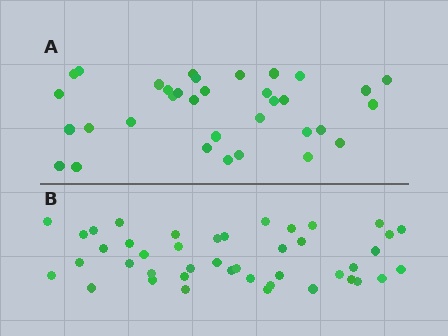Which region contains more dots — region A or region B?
Region B (the bottom region) has more dots.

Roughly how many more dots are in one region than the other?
Region B has roughly 8 or so more dots than region A.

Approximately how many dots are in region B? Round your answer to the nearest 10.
About 40 dots. (The exact count is 43, which rounds to 40.)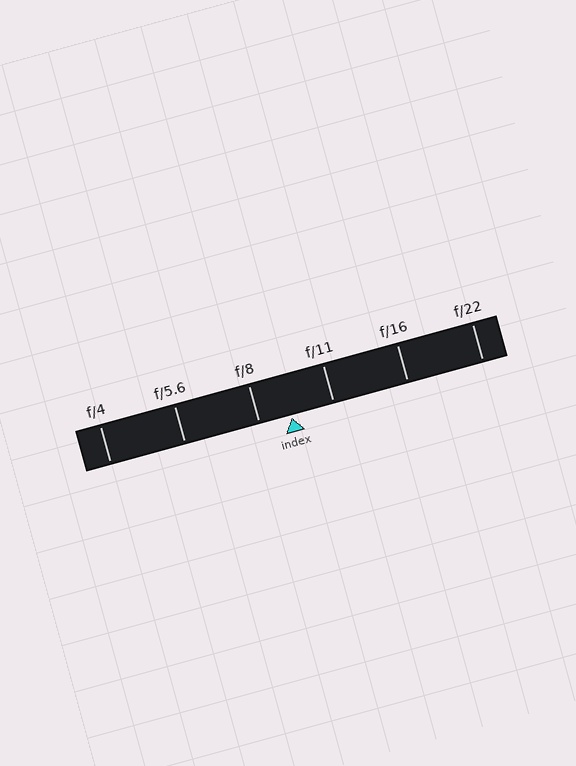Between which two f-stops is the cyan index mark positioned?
The index mark is between f/8 and f/11.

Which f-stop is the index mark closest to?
The index mark is closest to f/8.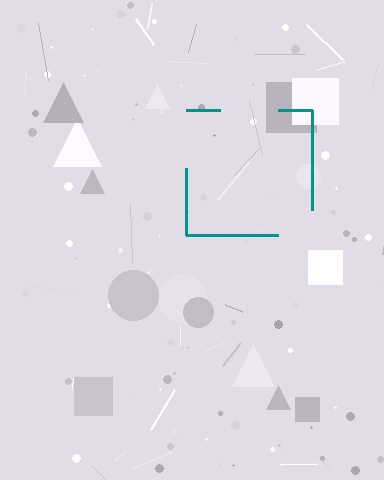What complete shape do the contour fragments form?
The contour fragments form a square.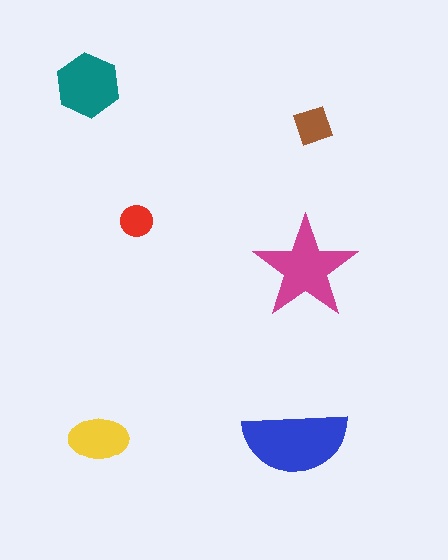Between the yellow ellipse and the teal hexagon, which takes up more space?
The teal hexagon.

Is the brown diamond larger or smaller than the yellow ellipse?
Smaller.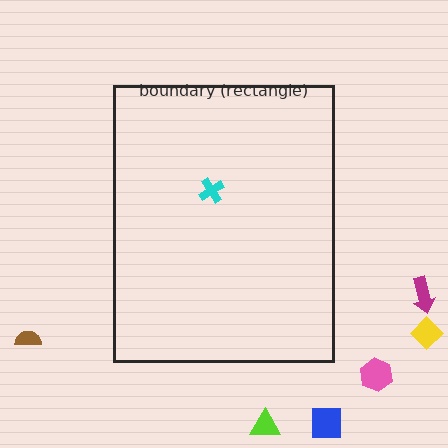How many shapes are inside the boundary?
1 inside, 6 outside.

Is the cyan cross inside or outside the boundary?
Inside.